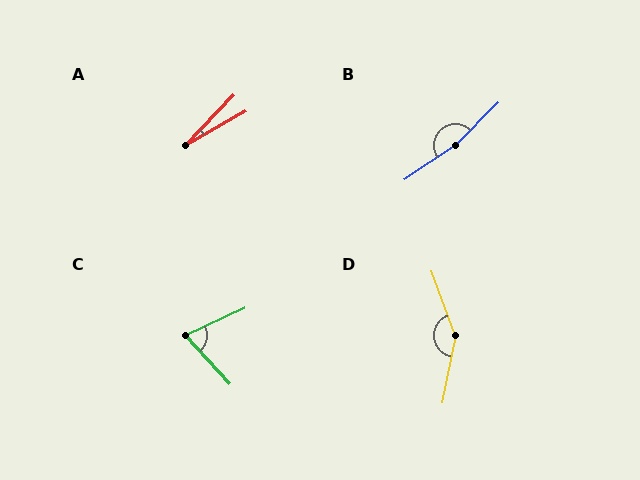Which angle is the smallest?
A, at approximately 17 degrees.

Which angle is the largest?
B, at approximately 169 degrees.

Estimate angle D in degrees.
Approximately 148 degrees.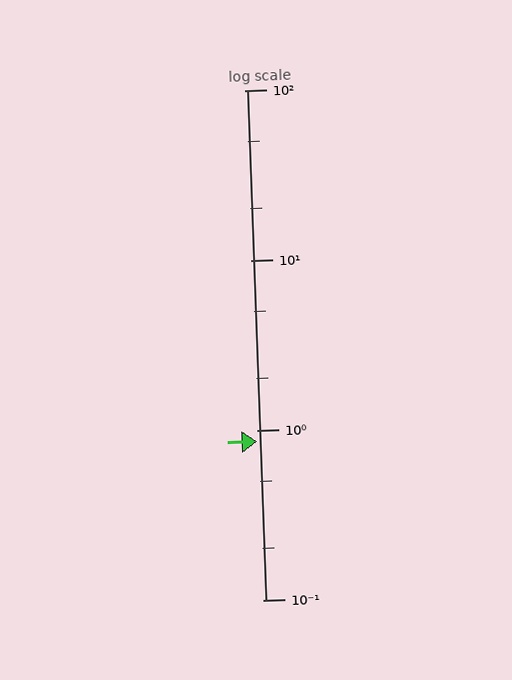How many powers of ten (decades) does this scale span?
The scale spans 3 decades, from 0.1 to 100.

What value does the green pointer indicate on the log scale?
The pointer indicates approximately 0.85.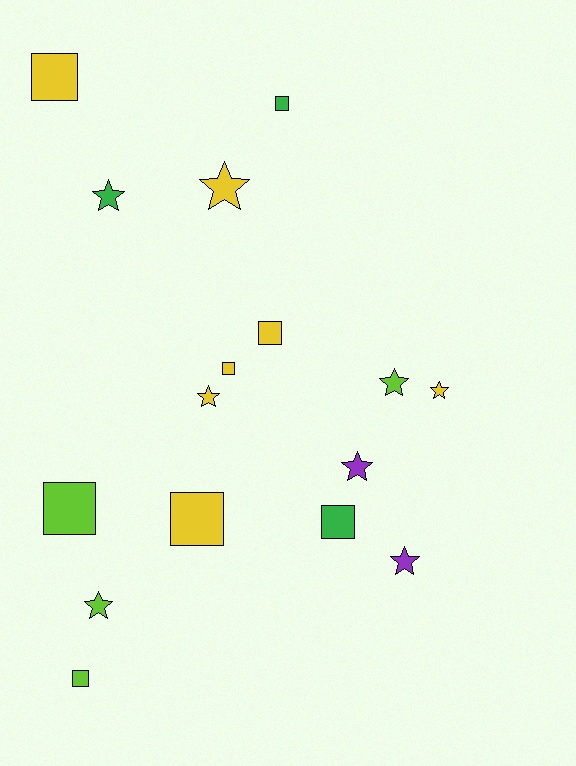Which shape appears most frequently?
Square, with 8 objects.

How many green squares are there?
There are 2 green squares.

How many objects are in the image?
There are 16 objects.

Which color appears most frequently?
Yellow, with 7 objects.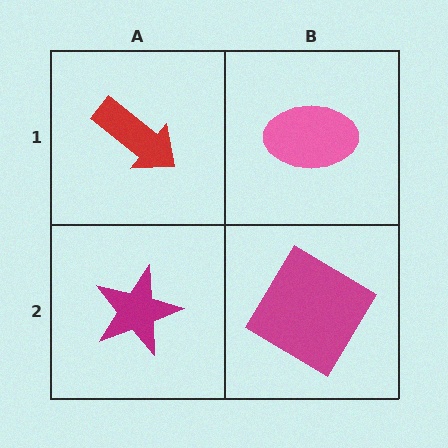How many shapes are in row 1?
2 shapes.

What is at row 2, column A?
A magenta star.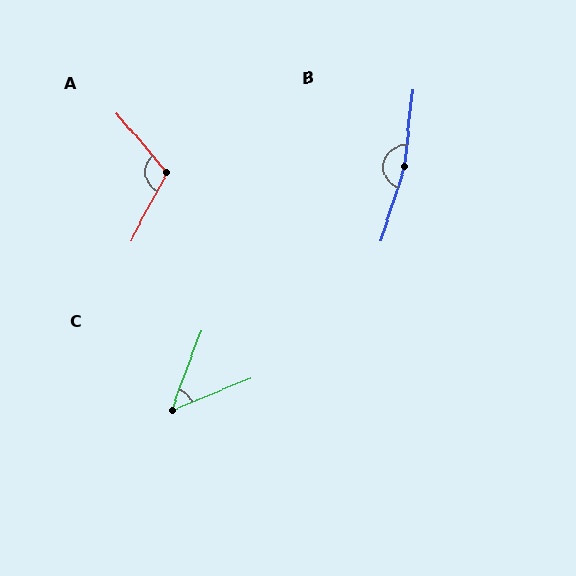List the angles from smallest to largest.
C (47°), A (112°), B (168°).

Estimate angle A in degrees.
Approximately 112 degrees.